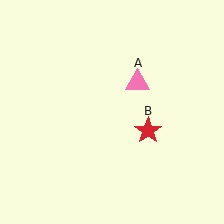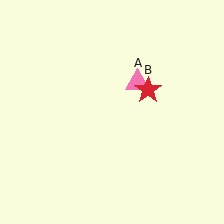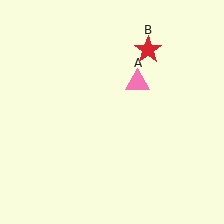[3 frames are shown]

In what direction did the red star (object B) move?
The red star (object B) moved up.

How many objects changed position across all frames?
1 object changed position: red star (object B).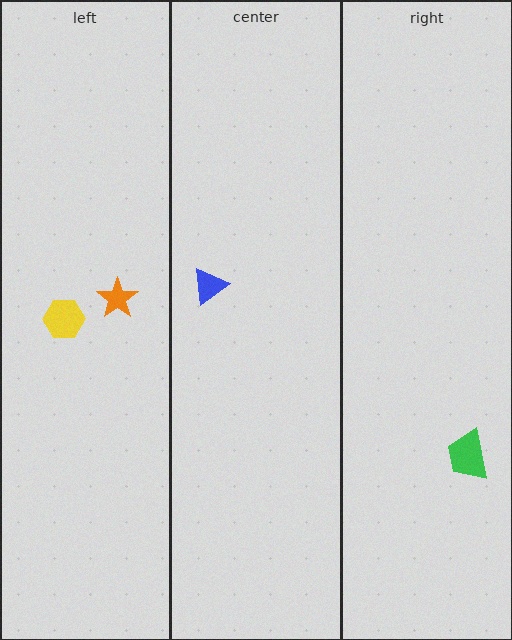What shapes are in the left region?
The orange star, the yellow hexagon.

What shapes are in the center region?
The blue triangle.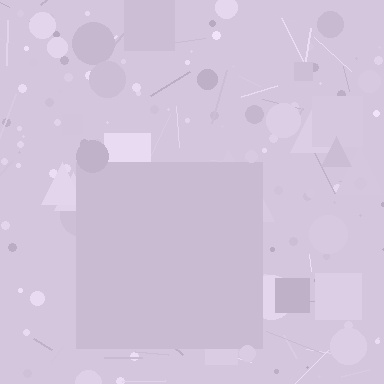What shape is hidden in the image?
A square is hidden in the image.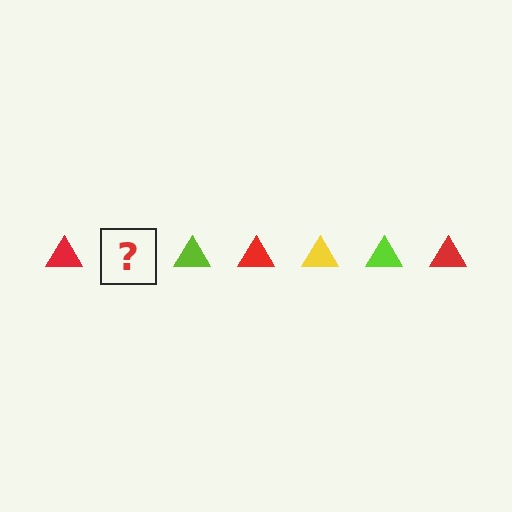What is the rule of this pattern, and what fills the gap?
The rule is that the pattern cycles through red, yellow, lime triangles. The gap should be filled with a yellow triangle.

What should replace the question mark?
The question mark should be replaced with a yellow triangle.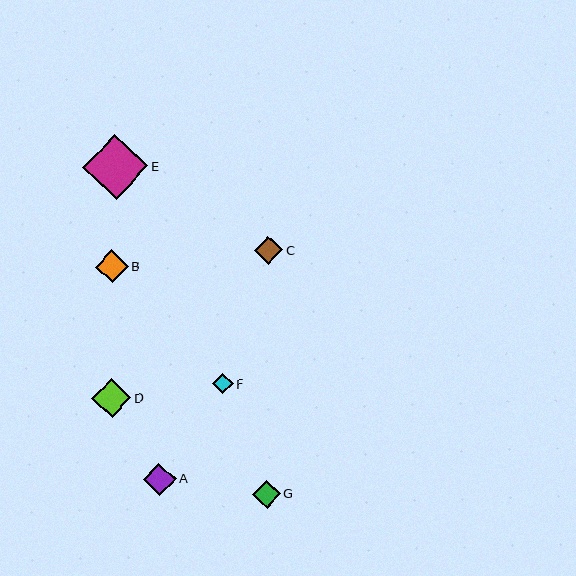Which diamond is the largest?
Diamond E is the largest with a size of approximately 65 pixels.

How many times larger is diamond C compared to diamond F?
Diamond C is approximately 1.4 times the size of diamond F.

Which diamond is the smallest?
Diamond F is the smallest with a size of approximately 20 pixels.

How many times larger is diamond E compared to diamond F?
Diamond E is approximately 3.2 times the size of diamond F.